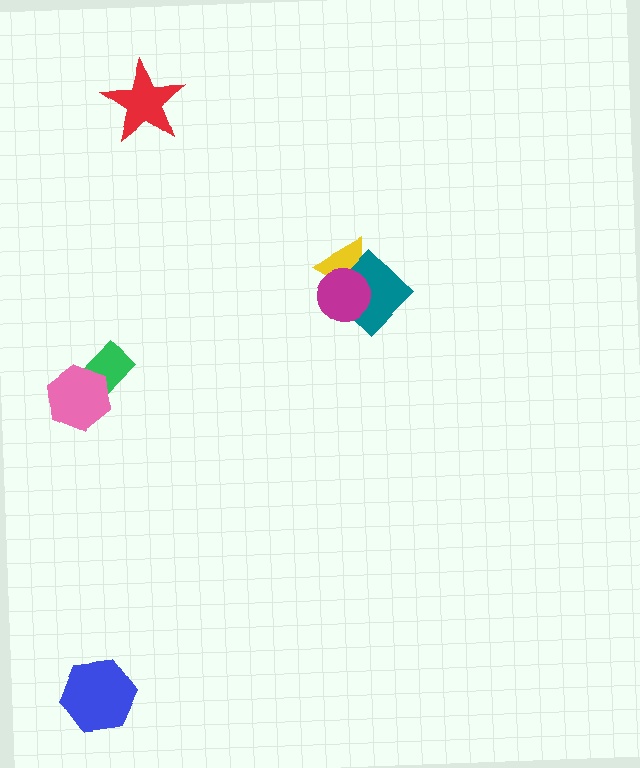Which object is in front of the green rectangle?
The pink hexagon is in front of the green rectangle.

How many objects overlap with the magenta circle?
2 objects overlap with the magenta circle.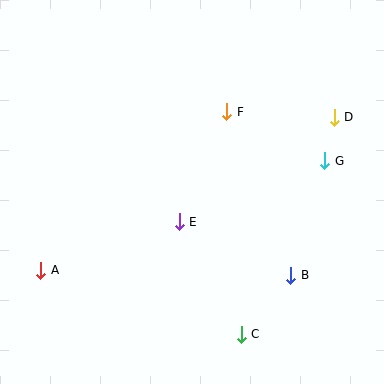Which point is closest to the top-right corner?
Point D is closest to the top-right corner.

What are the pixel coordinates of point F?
Point F is at (227, 112).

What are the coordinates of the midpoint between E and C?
The midpoint between E and C is at (210, 278).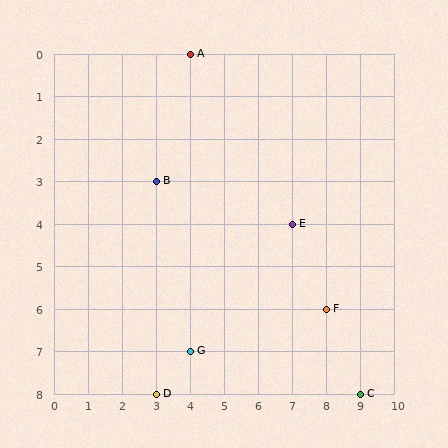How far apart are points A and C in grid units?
Points A and C are 5 columns and 8 rows apart (about 9.4 grid units diagonally).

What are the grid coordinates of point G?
Point G is at grid coordinates (4, 7).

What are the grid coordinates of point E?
Point E is at grid coordinates (7, 4).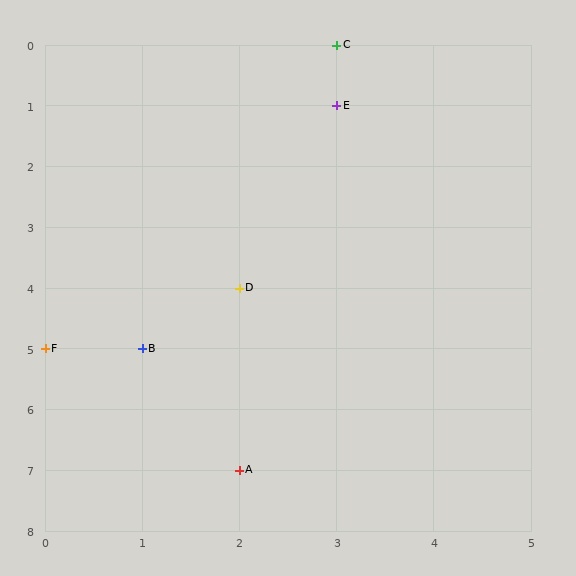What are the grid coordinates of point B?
Point B is at grid coordinates (1, 5).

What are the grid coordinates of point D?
Point D is at grid coordinates (2, 4).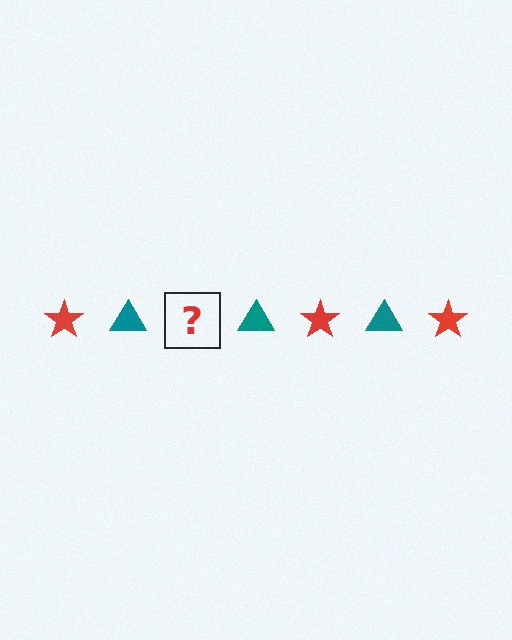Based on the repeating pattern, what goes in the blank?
The blank should be a red star.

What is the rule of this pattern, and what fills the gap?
The rule is that the pattern alternates between red star and teal triangle. The gap should be filled with a red star.